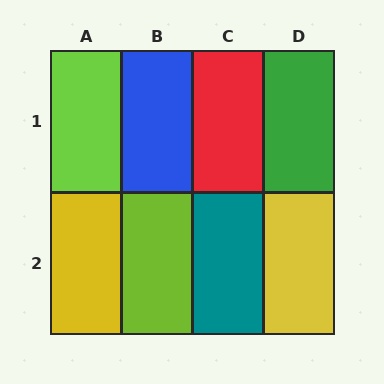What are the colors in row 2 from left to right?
Yellow, lime, teal, yellow.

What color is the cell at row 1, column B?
Blue.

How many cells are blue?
1 cell is blue.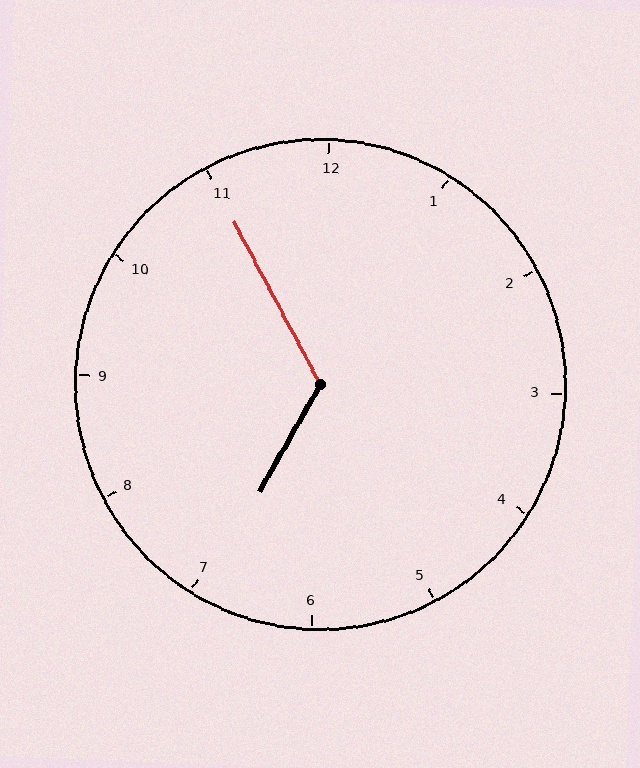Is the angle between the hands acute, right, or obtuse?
It is obtuse.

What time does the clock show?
6:55.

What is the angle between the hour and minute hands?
Approximately 122 degrees.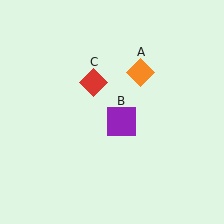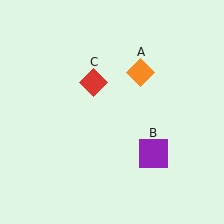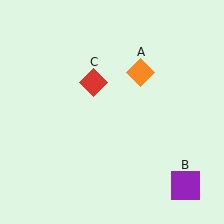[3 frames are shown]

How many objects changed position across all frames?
1 object changed position: purple square (object B).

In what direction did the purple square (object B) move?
The purple square (object B) moved down and to the right.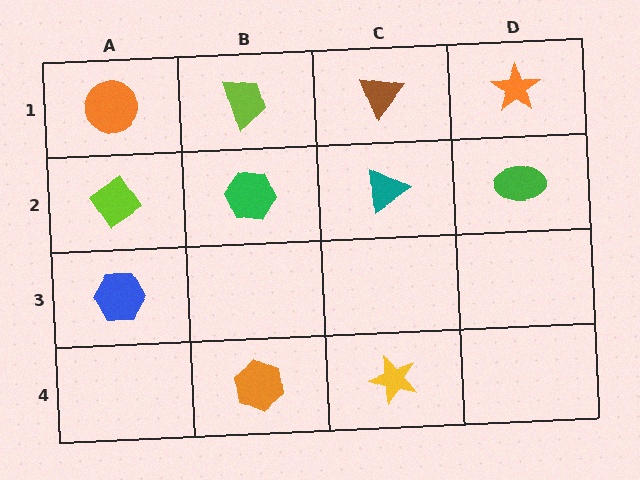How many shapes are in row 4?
2 shapes.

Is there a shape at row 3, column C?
No, that cell is empty.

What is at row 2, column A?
A lime diamond.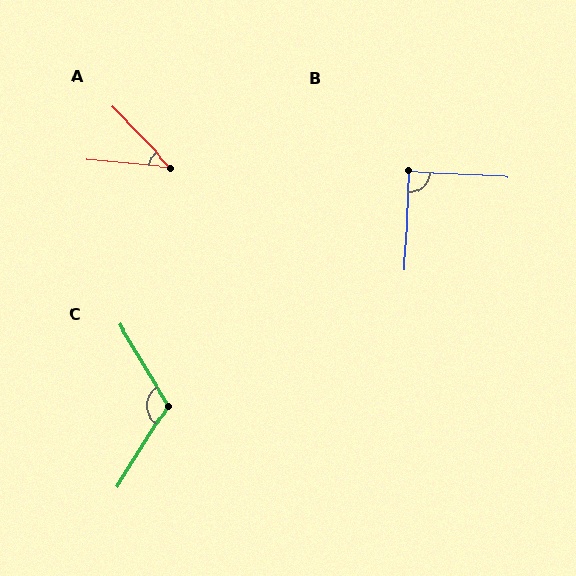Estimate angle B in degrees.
Approximately 90 degrees.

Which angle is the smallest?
A, at approximately 41 degrees.